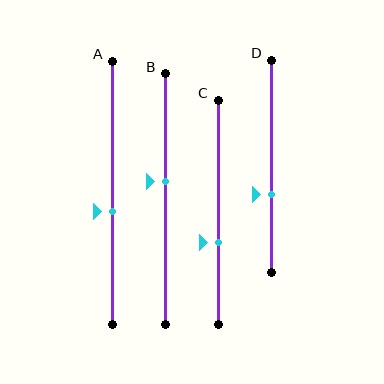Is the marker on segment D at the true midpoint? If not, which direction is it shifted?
No, the marker on segment D is shifted downward by about 13% of the segment length.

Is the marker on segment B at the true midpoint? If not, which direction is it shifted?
No, the marker on segment B is shifted upward by about 7% of the segment length.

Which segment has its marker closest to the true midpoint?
Segment B has its marker closest to the true midpoint.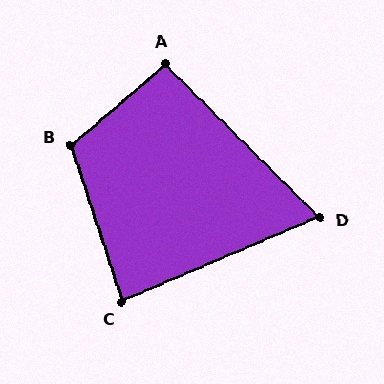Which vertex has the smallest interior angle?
D, at approximately 68 degrees.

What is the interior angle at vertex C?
Approximately 85 degrees (approximately right).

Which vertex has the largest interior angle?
B, at approximately 112 degrees.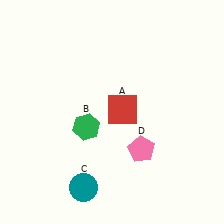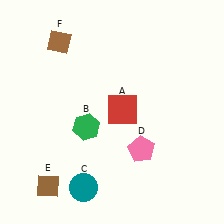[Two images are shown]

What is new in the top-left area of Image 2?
A brown diamond (F) was added in the top-left area of Image 2.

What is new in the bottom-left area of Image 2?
A brown diamond (E) was added in the bottom-left area of Image 2.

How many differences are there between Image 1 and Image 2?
There are 2 differences between the two images.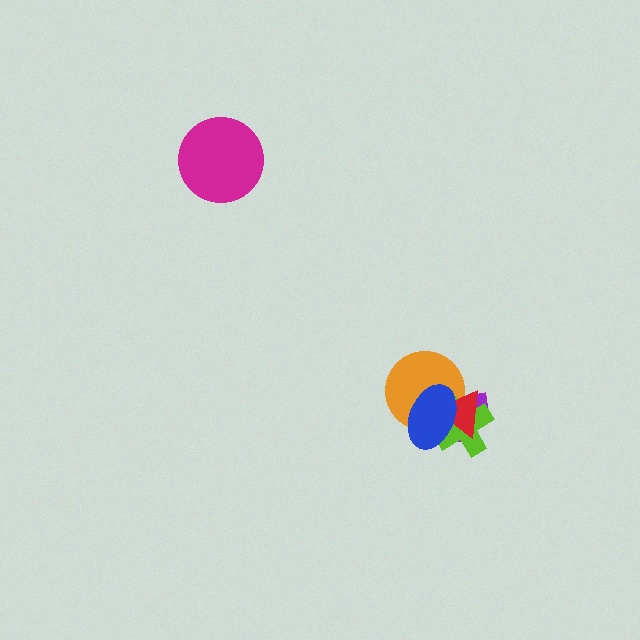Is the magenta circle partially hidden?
No, no other shape covers it.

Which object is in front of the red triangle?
The blue ellipse is in front of the red triangle.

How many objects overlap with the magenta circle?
0 objects overlap with the magenta circle.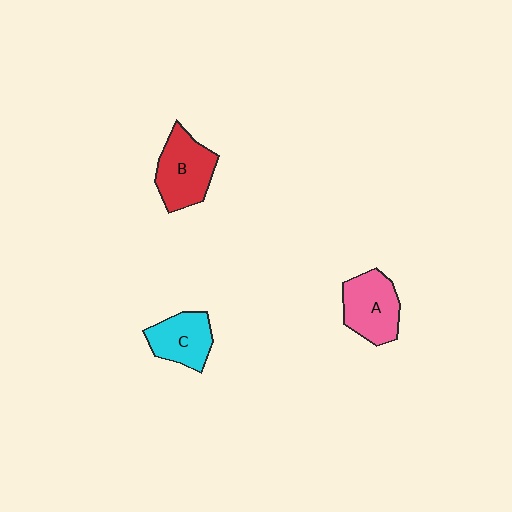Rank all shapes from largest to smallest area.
From largest to smallest: B (red), A (pink), C (cyan).